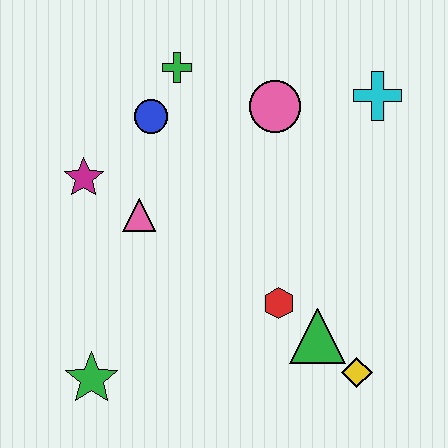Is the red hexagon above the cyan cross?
No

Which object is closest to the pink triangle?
The magenta star is closest to the pink triangle.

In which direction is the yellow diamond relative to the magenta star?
The yellow diamond is to the right of the magenta star.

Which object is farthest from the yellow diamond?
The green cross is farthest from the yellow diamond.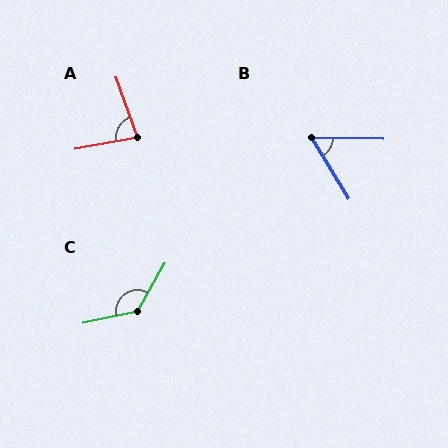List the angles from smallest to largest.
B (58°), A (81°), C (131°).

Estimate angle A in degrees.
Approximately 81 degrees.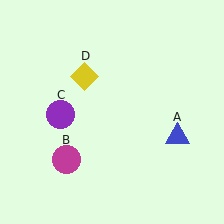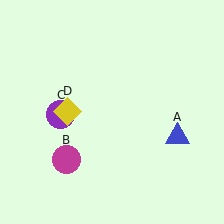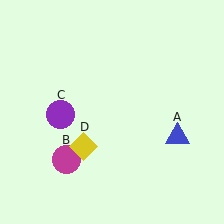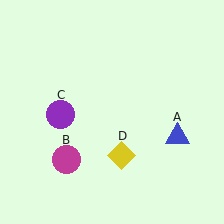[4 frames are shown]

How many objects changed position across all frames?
1 object changed position: yellow diamond (object D).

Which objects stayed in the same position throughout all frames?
Blue triangle (object A) and magenta circle (object B) and purple circle (object C) remained stationary.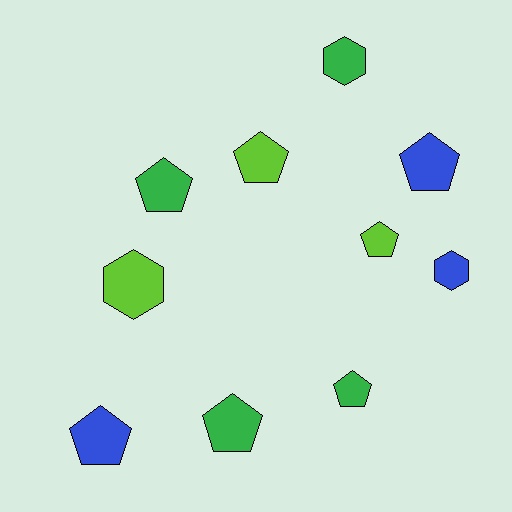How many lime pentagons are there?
There are 2 lime pentagons.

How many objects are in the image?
There are 10 objects.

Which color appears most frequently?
Green, with 4 objects.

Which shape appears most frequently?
Pentagon, with 7 objects.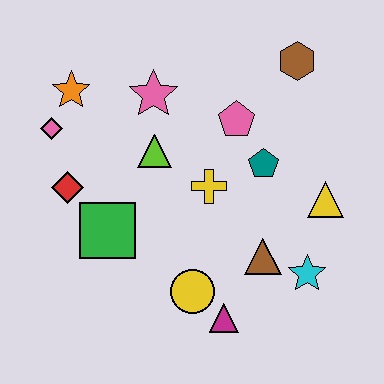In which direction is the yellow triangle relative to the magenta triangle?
The yellow triangle is above the magenta triangle.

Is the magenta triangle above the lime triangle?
No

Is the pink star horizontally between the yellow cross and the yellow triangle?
No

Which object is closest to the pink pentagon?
The teal pentagon is closest to the pink pentagon.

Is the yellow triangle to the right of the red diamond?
Yes